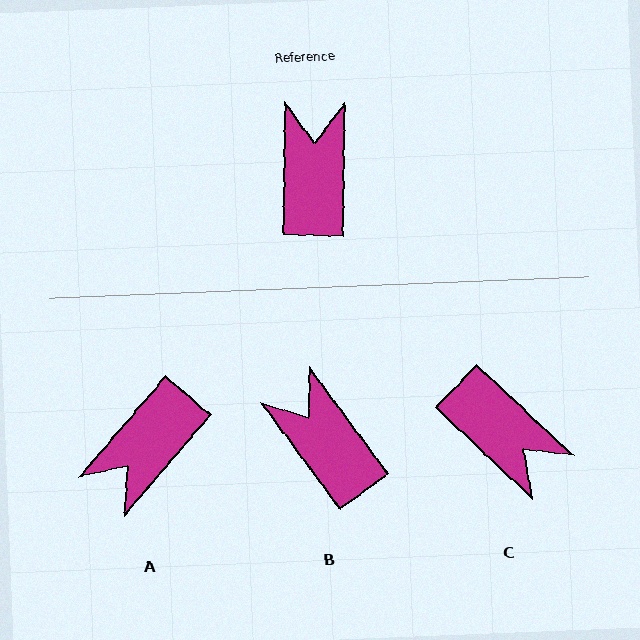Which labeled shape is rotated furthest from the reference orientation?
A, about 140 degrees away.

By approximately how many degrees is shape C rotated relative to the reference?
Approximately 132 degrees clockwise.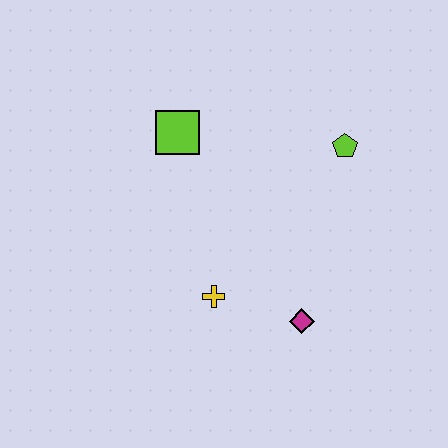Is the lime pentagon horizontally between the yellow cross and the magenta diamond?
No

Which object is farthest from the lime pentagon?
The yellow cross is farthest from the lime pentagon.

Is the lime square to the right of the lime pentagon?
No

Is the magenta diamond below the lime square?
Yes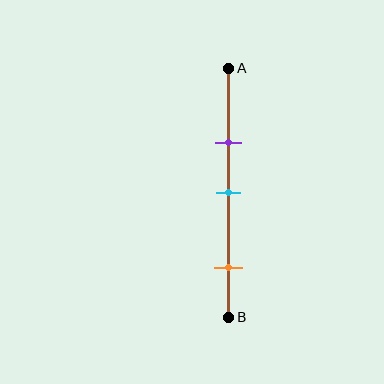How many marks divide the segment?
There are 3 marks dividing the segment.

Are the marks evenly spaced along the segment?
No, the marks are not evenly spaced.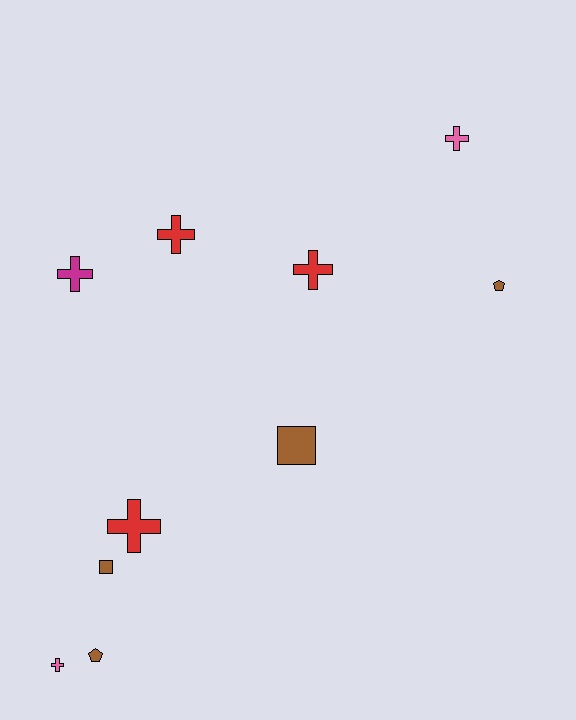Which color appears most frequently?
Brown, with 4 objects.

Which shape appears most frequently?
Cross, with 6 objects.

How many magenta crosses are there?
There is 1 magenta cross.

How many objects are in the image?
There are 10 objects.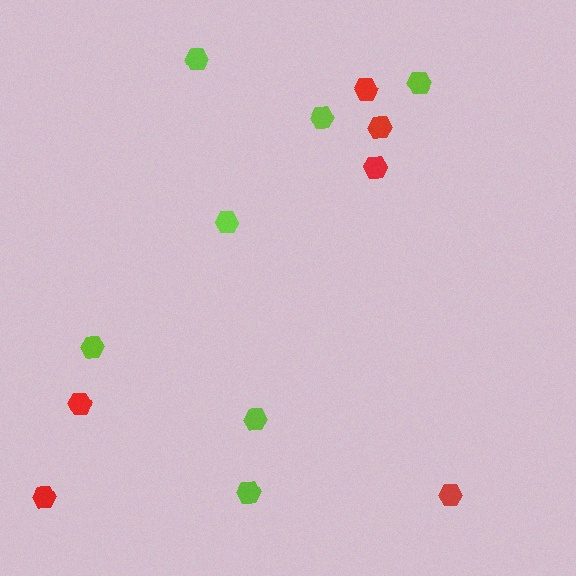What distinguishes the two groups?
There are 2 groups: one group of red hexagons (6) and one group of lime hexagons (7).